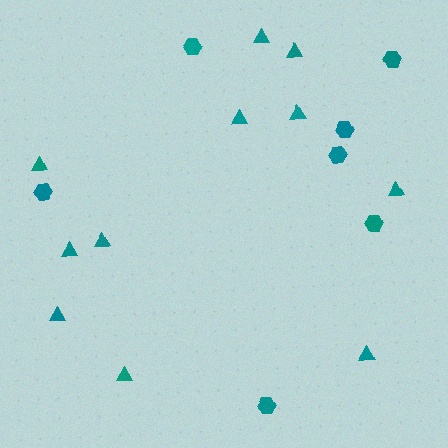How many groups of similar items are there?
There are 2 groups: one group of hexagons (7) and one group of triangles (11).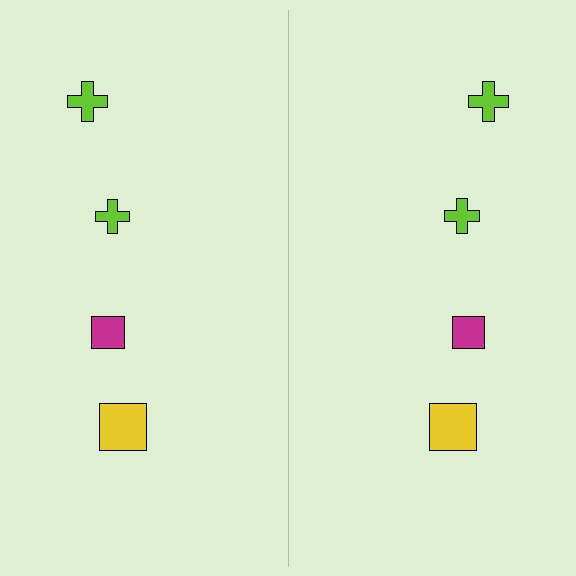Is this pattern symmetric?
Yes, this pattern has bilateral (reflection) symmetry.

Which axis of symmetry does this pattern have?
The pattern has a vertical axis of symmetry running through the center of the image.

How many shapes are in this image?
There are 8 shapes in this image.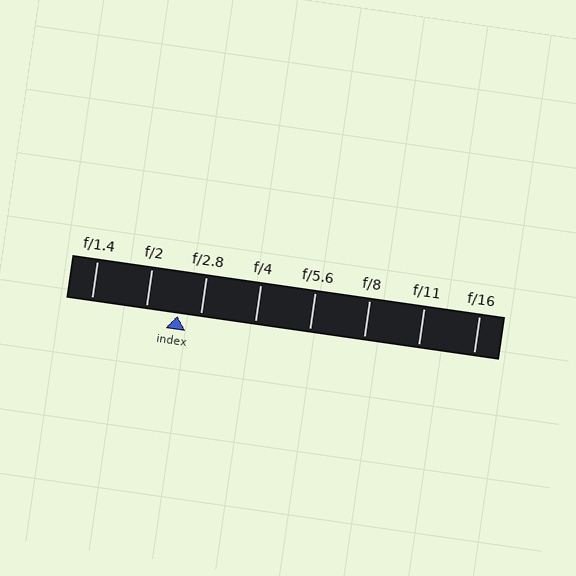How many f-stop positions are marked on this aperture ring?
There are 8 f-stop positions marked.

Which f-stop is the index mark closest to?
The index mark is closest to f/2.8.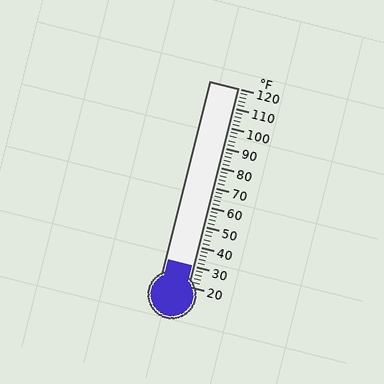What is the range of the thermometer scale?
The thermometer scale ranges from 20°F to 120°F.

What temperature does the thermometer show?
The thermometer shows approximately 30°F.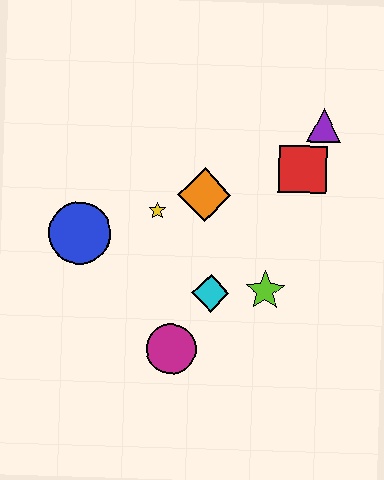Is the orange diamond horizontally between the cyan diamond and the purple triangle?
No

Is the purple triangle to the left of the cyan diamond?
No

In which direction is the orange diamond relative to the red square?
The orange diamond is to the left of the red square.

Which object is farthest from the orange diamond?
The magenta circle is farthest from the orange diamond.